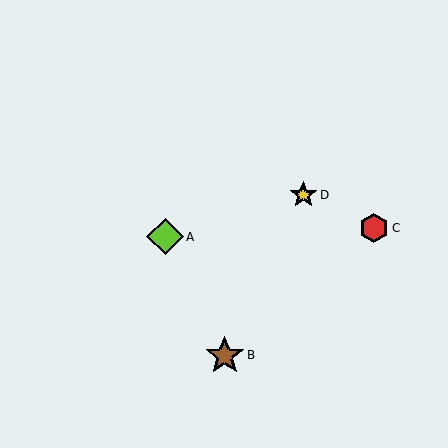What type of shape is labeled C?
Shape C is a red hexagon.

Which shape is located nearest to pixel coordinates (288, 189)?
The yellow star (labeled D) at (303, 195) is nearest to that location.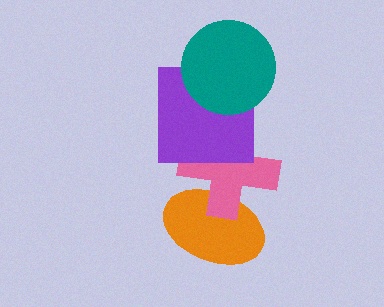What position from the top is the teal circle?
The teal circle is 1st from the top.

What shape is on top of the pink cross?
The purple square is on top of the pink cross.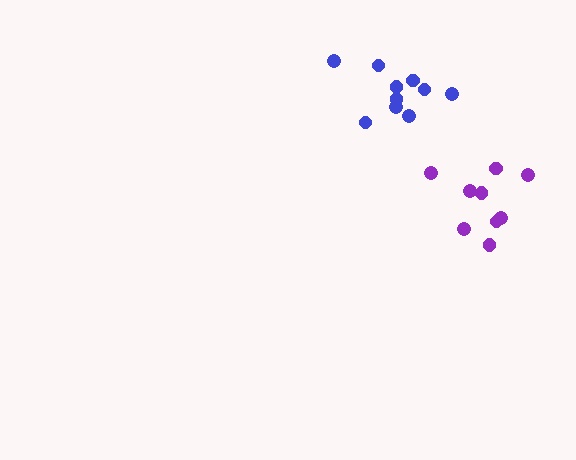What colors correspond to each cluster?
The clusters are colored: blue, purple.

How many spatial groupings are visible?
There are 2 spatial groupings.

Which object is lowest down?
The purple cluster is bottommost.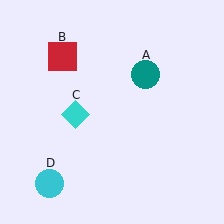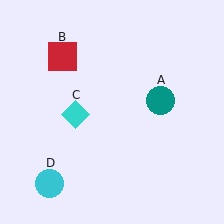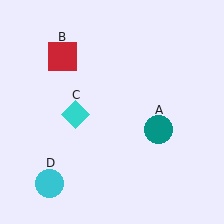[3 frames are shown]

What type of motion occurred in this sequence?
The teal circle (object A) rotated clockwise around the center of the scene.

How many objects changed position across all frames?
1 object changed position: teal circle (object A).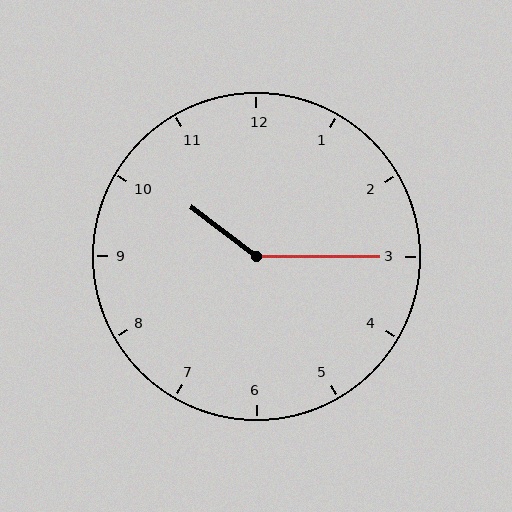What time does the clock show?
10:15.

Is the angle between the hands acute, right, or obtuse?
It is obtuse.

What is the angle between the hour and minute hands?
Approximately 142 degrees.